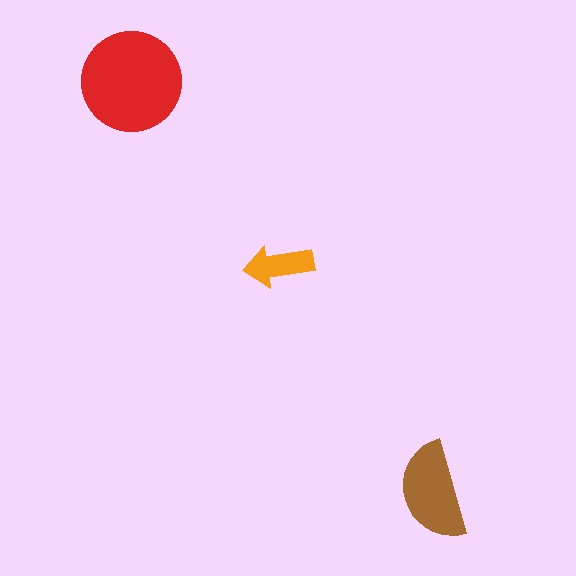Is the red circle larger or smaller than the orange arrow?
Larger.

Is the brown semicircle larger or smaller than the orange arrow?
Larger.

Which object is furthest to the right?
The brown semicircle is rightmost.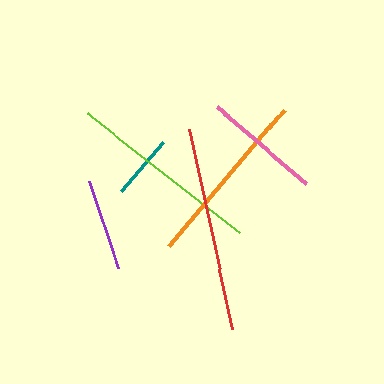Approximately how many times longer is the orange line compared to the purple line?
The orange line is approximately 2.0 times the length of the purple line.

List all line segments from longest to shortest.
From longest to shortest: red, lime, orange, pink, purple, teal.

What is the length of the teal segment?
The teal segment is approximately 64 pixels long.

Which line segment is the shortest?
The teal line is the shortest at approximately 64 pixels.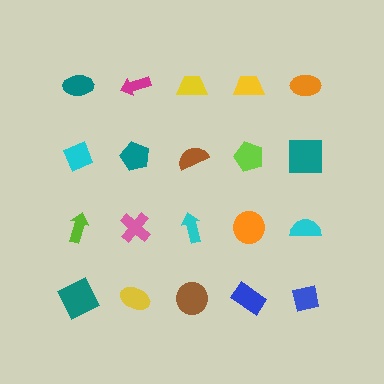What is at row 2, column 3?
A brown semicircle.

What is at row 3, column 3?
A cyan arrow.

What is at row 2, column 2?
A teal pentagon.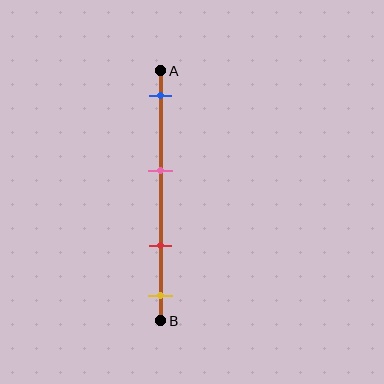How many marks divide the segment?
There are 4 marks dividing the segment.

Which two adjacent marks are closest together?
The red and yellow marks are the closest adjacent pair.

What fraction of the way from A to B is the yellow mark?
The yellow mark is approximately 90% (0.9) of the way from A to B.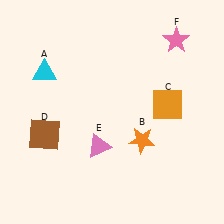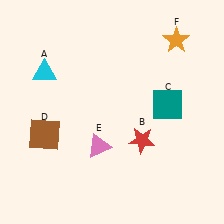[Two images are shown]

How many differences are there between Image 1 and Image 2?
There are 3 differences between the two images.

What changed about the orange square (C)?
In Image 1, C is orange. In Image 2, it changed to teal.